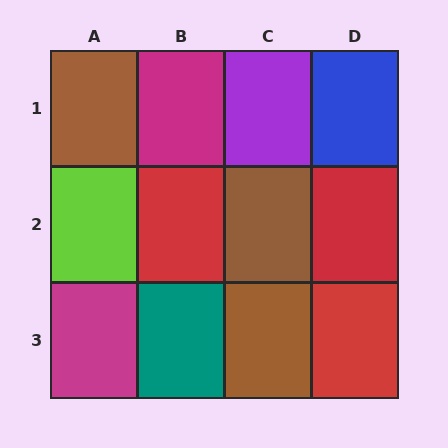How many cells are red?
3 cells are red.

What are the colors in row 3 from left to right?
Magenta, teal, brown, red.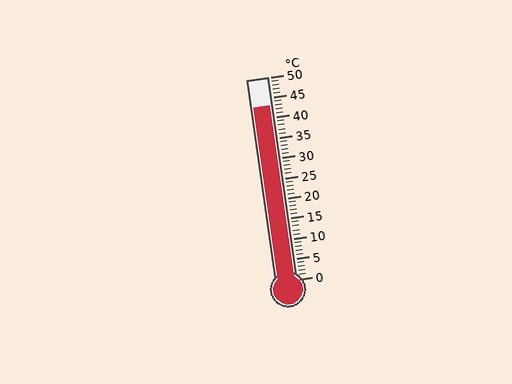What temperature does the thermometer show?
The thermometer shows approximately 43°C.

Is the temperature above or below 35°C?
The temperature is above 35°C.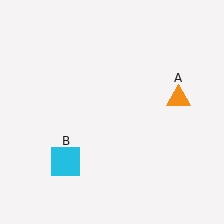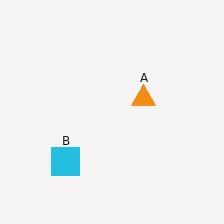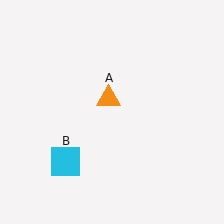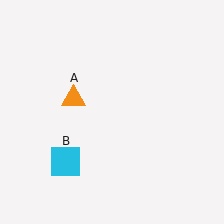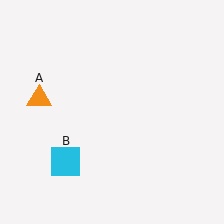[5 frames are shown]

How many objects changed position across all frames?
1 object changed position: orange triangle (object A).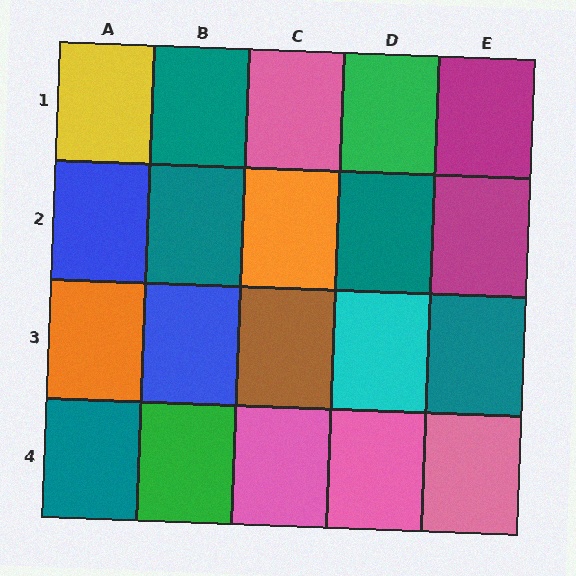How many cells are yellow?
1 cell is yellow.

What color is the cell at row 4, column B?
Green.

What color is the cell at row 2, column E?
Magenta.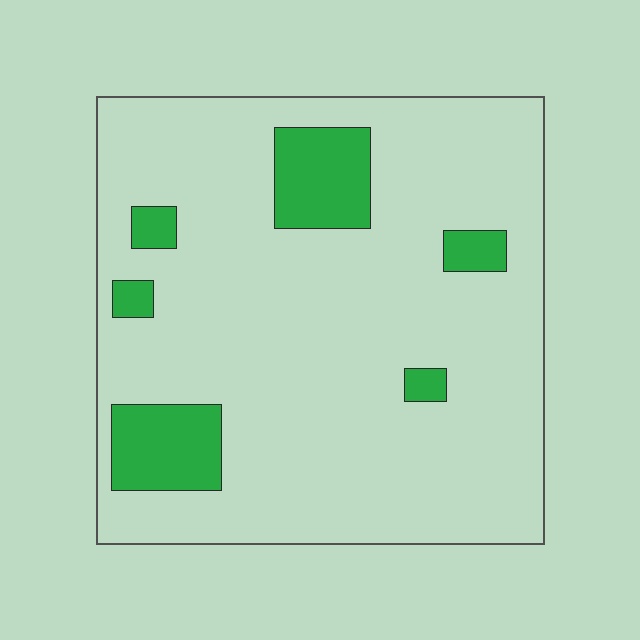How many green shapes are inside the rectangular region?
6.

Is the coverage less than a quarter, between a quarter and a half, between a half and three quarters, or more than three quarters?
Less than a quarter.